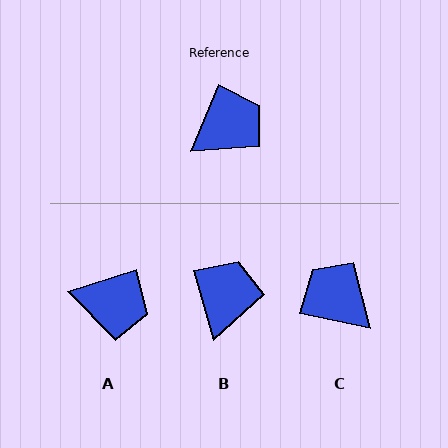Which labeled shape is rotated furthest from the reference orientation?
C, about 100 degrees away.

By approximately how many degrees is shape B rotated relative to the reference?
Approximately 38 degrees counter-clockwise.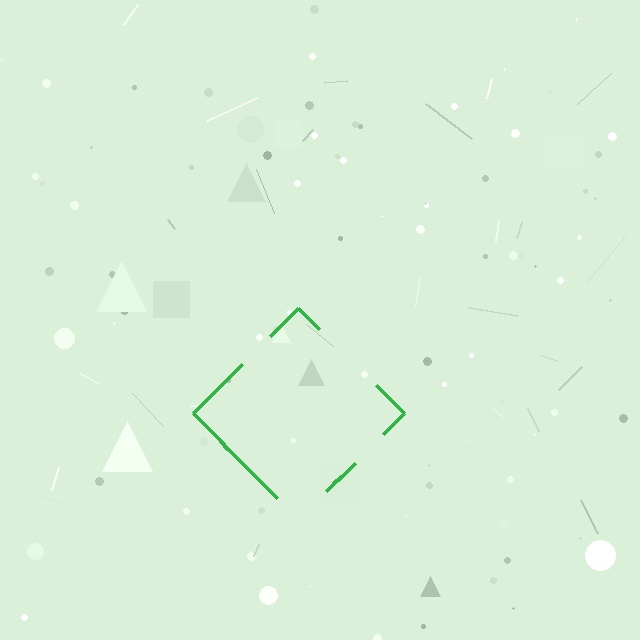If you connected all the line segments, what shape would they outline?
They would outline a diamond.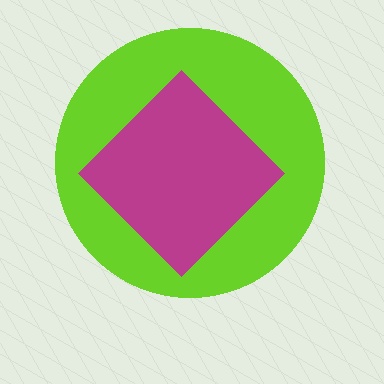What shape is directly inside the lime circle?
The magenta diamond.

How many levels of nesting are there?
2.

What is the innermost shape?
The magenta diamond.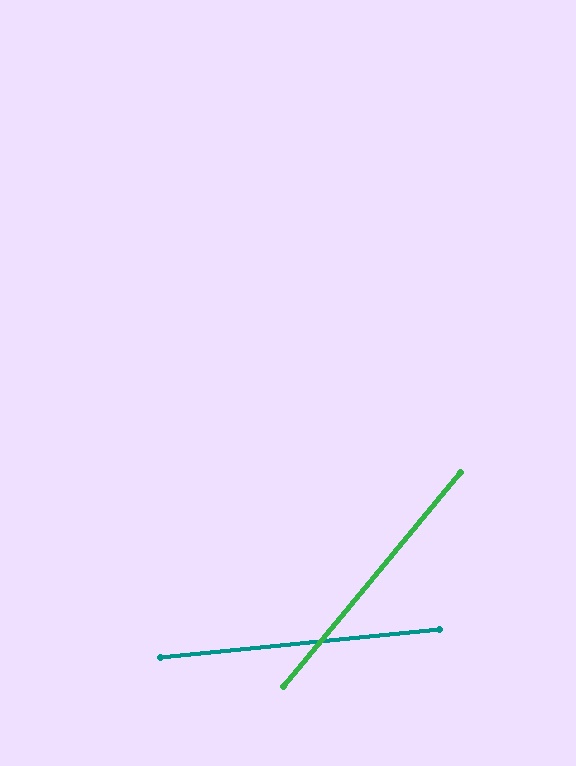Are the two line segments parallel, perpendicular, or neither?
Neither parallel nor perpendicular — they differ by about 45°.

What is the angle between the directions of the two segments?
Approximately 45 degrees.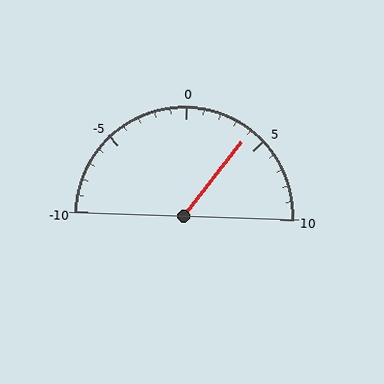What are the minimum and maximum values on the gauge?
The gauge ranges from -10 to 10.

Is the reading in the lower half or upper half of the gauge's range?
The reading is in the upper half of the range (-10 to 10).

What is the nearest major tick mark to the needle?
The nearest major tick mark is 5.